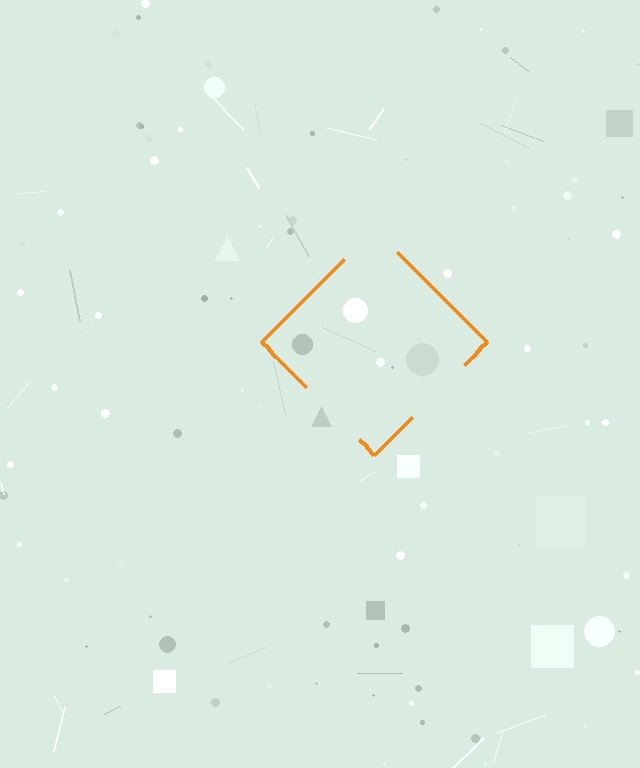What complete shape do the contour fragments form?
The contour fragments form a diamond.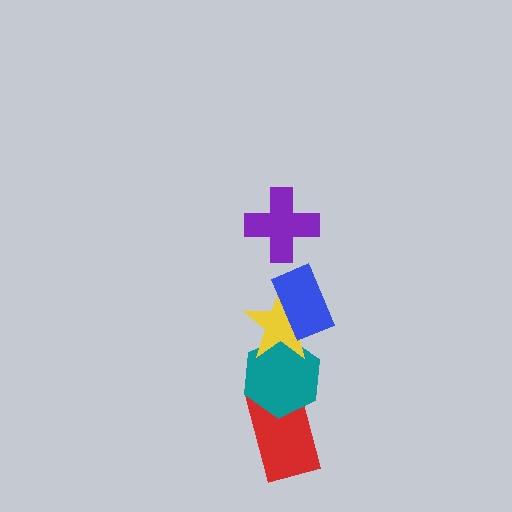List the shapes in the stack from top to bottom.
From top to bottom: the purple cross, the blue rectangle, the yellow star, the teal hexagon, the red rectangle.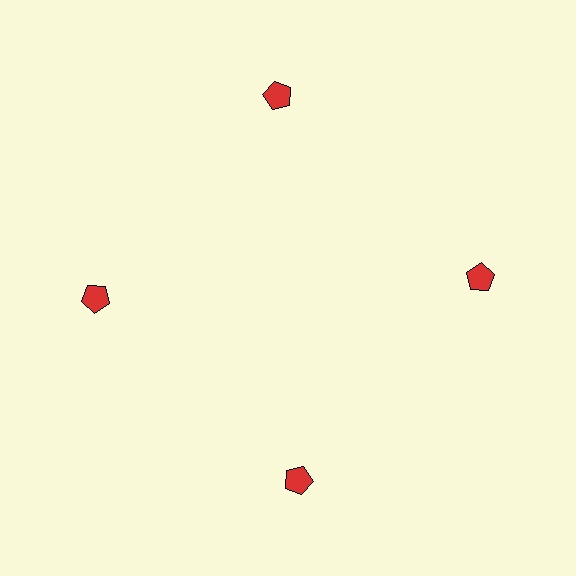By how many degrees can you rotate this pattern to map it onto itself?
The pattern maps onto itself every 90 degrees of rotation.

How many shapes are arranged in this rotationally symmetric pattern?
There are 4 shapes, arranged in 4 groups of 1.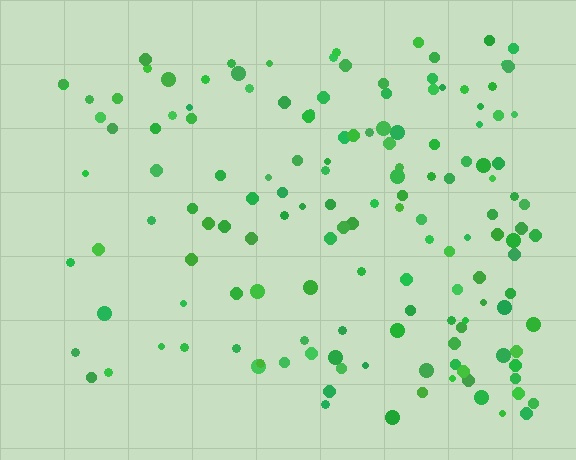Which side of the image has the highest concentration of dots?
The right.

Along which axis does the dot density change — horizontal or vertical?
Horizontal.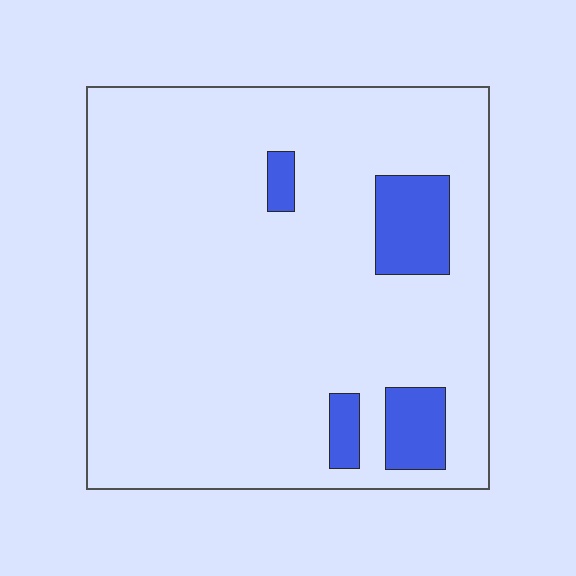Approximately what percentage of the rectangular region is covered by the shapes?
Approximately 10%.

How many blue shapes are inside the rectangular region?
4.